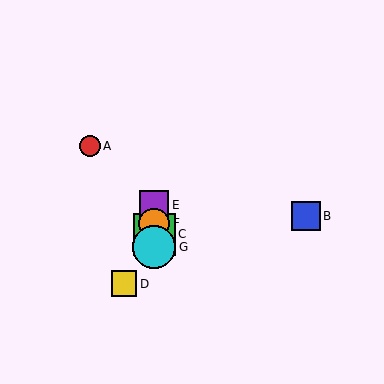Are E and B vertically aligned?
No, E is at x≈154 and B is at x≈306.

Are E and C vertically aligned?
Yes, both are at x≈154.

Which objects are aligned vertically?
Objects C, E, F, G are aligned vertically.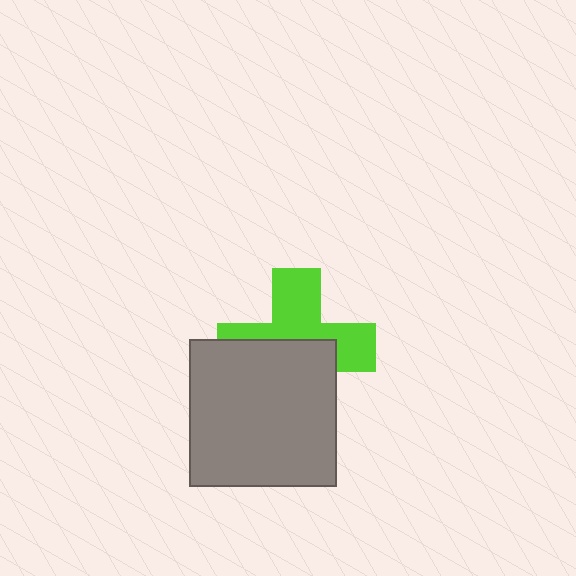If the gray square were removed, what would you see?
You would see the complete lime cross.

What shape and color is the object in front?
The object in front is a gray square.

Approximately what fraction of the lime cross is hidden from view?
Roughly 50% of the lime cross is hidden behind the gray square.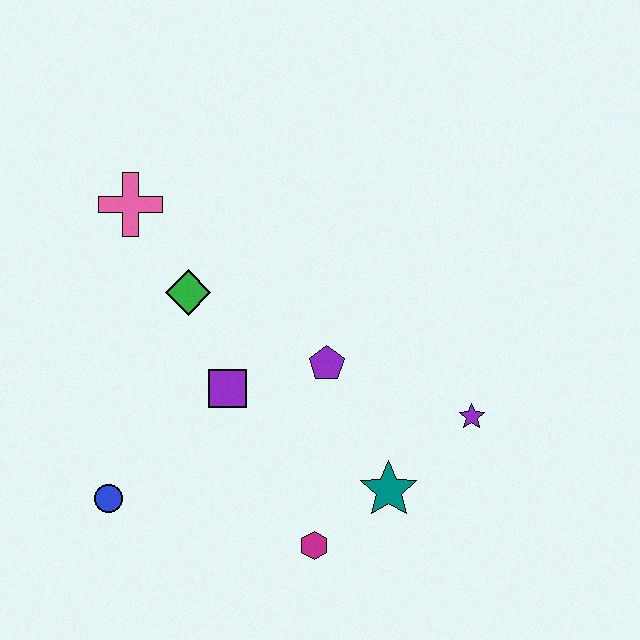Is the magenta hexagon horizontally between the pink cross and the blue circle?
No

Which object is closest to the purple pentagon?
The purple square is closest to the purple pentagon.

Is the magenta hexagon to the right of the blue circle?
Yes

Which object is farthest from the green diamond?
The purple star is farthest from the green diamond.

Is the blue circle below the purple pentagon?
Yes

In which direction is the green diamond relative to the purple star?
The green diamond is to the left of the purple star.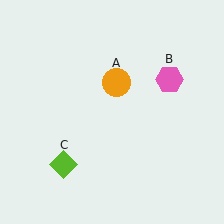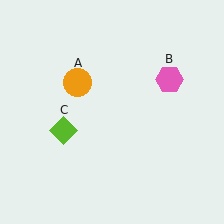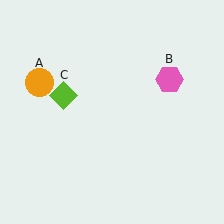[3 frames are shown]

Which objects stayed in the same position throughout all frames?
Pink hexagon (object B) remained stationary.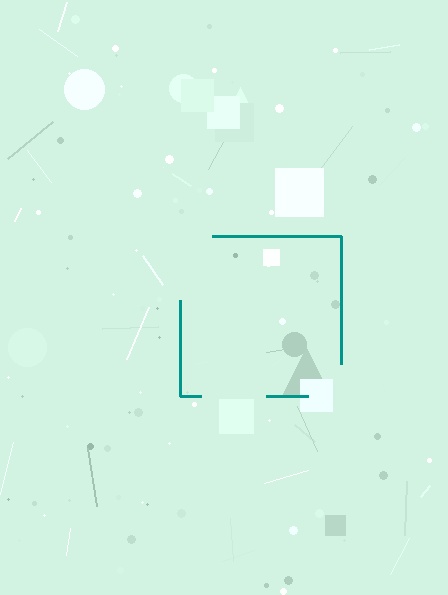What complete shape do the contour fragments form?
The contour fragments form a square.